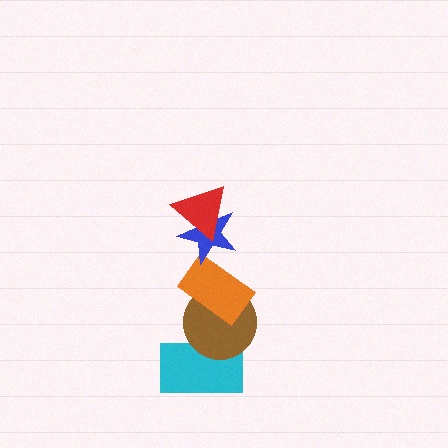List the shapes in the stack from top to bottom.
From top to bottom: the red triangle, the blue star, the orange rectangle, the brown circle, the cyan rectangle.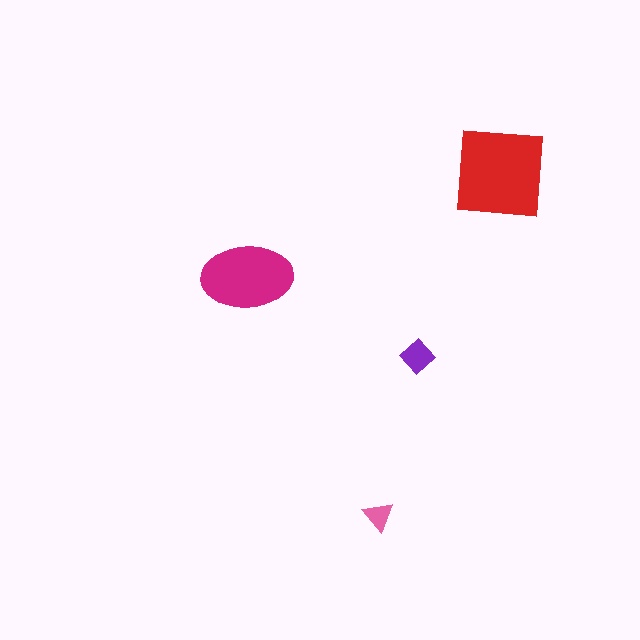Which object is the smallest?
The pink triangle.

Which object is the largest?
The red square.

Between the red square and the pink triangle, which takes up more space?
The red square.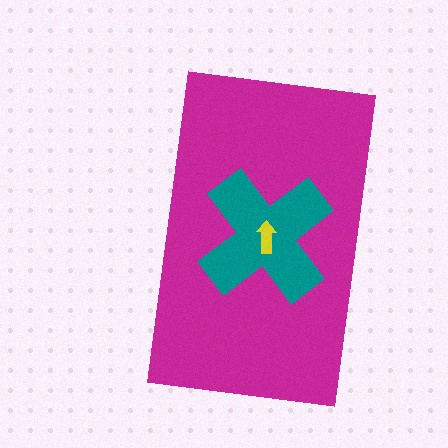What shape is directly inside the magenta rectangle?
The teal cross.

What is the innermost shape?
The yellow arrow.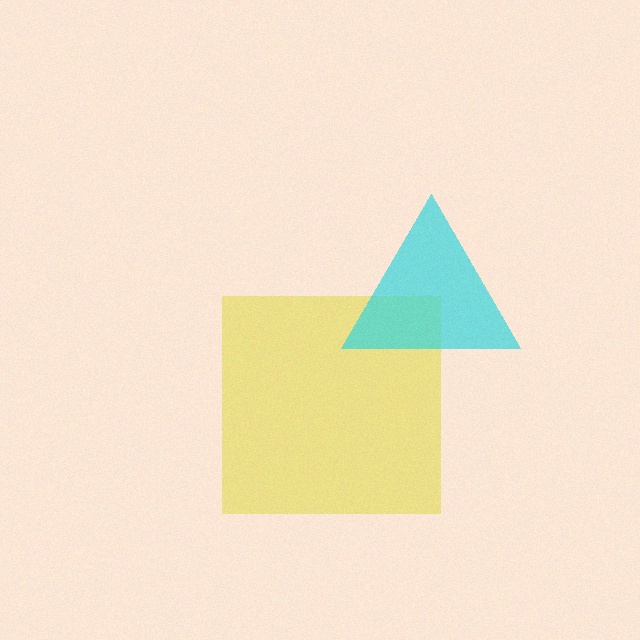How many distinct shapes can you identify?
There are 2 distinct shapes: a yellow square, a cyan triangle.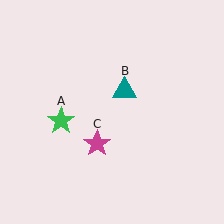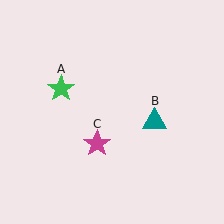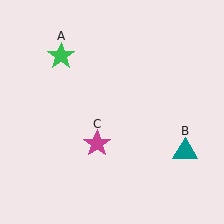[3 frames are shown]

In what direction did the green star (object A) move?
The green star (object A) moved up.